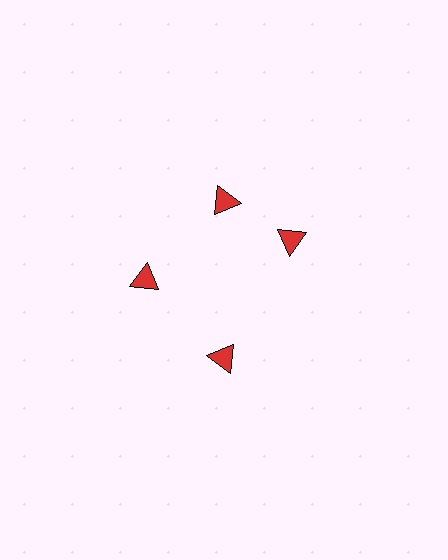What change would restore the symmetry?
The symmetry would be restored by rotating it back into even spacing with its neighbors so that all 4 triangles sit at equal angles and equal distance from the center.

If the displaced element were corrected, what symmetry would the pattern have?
It would have 4-fold rotational symmetry — the pattern would map onto itself every 90 degrees.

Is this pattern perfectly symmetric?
No. The 4 red triangles are arranged in a ring, but one element near the 3 o'clock position is rotated out of alignment along the ring, breaking the 4-fold rotational symmetry.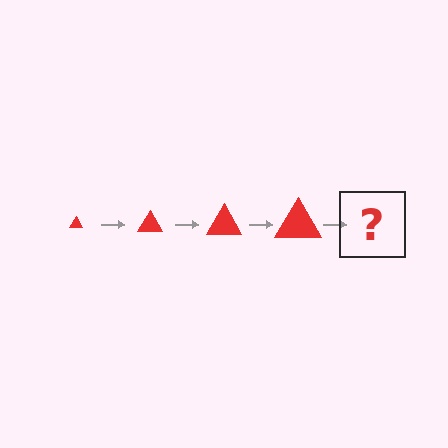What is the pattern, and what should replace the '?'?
The pattern is that the triangle gets progressively larger each step. The '?' should be a red triangle, larger than the previous one.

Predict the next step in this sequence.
The next step is a red triangle, larger than the previous one.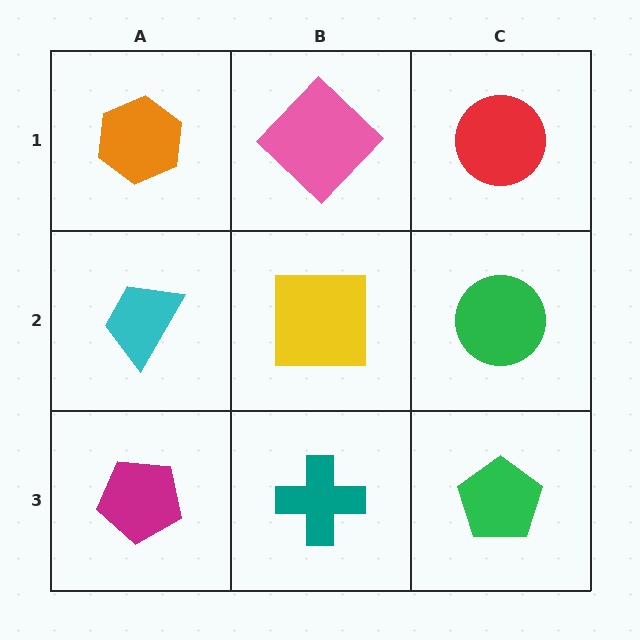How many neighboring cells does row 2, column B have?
4.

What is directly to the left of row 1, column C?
A pink diamond.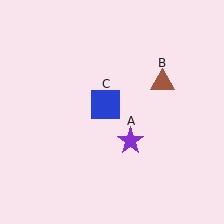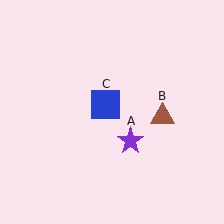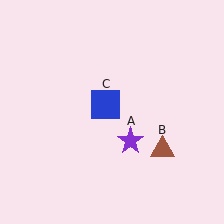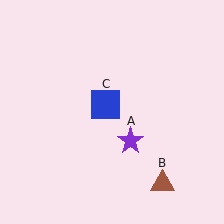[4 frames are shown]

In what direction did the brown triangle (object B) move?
The brown triangle (object B) moved down.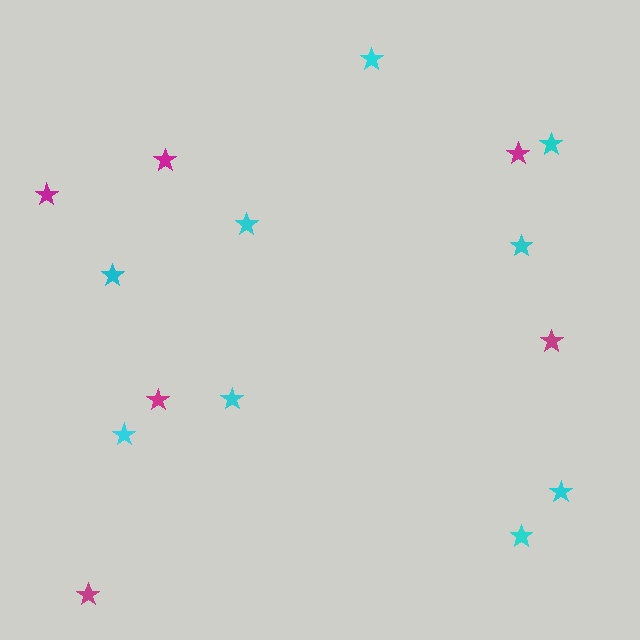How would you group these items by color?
There are 2 groups: one group of magenta stars (6) and one group of cyan stars (9).